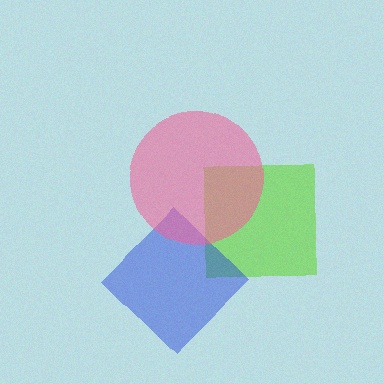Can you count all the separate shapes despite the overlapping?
Yes, there are 3 separate shapes.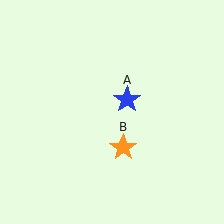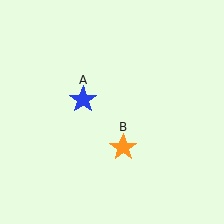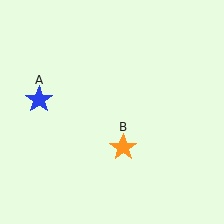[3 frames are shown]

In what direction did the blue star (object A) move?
The blue star (object A) moved left.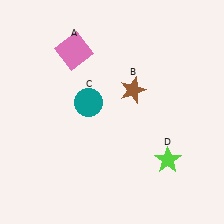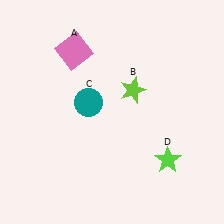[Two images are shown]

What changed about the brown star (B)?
In Image 1, B is brown. In Image 2, it changed to lime.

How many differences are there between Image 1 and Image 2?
There is 1 difference between the two images.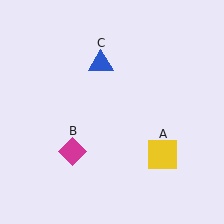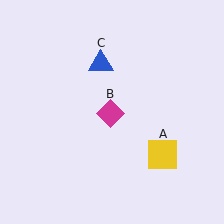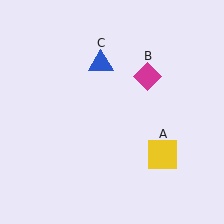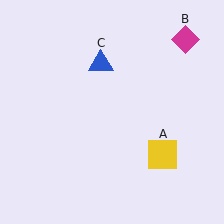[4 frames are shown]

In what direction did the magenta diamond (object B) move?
The magenta diamond (object B) moved up and to the right.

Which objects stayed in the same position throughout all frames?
Yellow square (object A) and blue triangle (object C) remained stationary.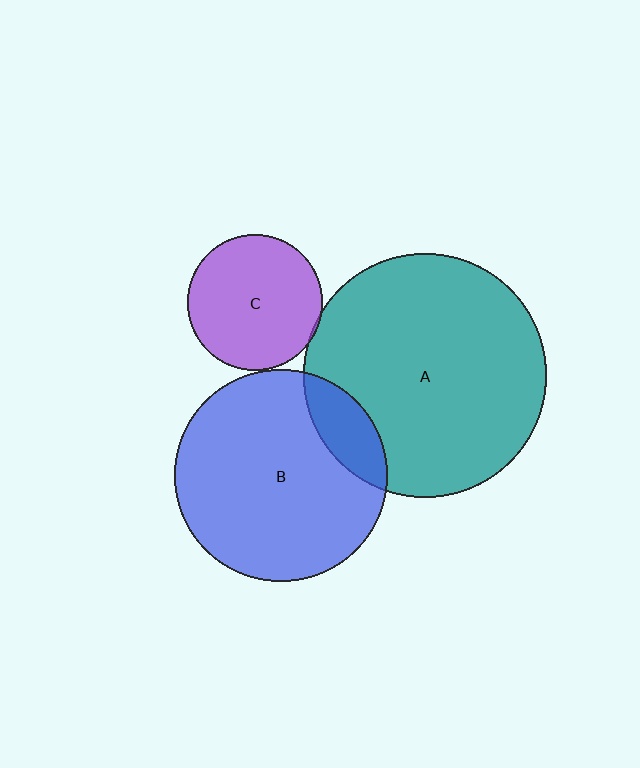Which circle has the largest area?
Circle A (teal).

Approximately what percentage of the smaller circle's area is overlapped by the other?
Approximately 5%.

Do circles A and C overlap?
Yes.